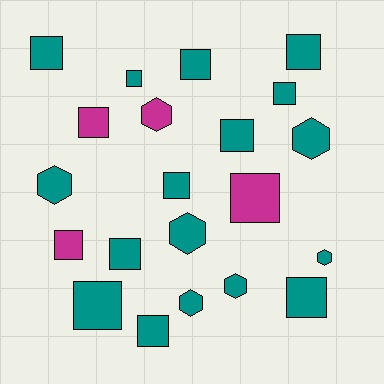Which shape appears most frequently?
Square, with 14 objects.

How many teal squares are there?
There are 11 teal squares.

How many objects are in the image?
There are 21 objects.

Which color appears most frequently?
Teal, with 17 objects.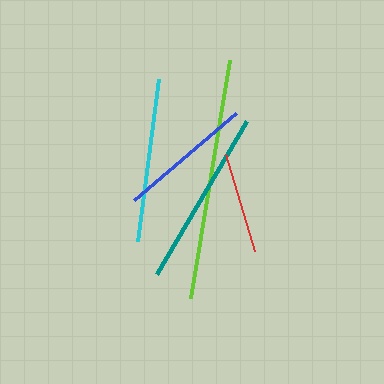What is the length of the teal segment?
The teal segment is approximately 177 pixels long.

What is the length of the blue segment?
The blue segment is approximately 134 pixels long.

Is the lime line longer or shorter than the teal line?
The lime line is longer than the teal line.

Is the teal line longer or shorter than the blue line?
The teal line is longer than the blue line.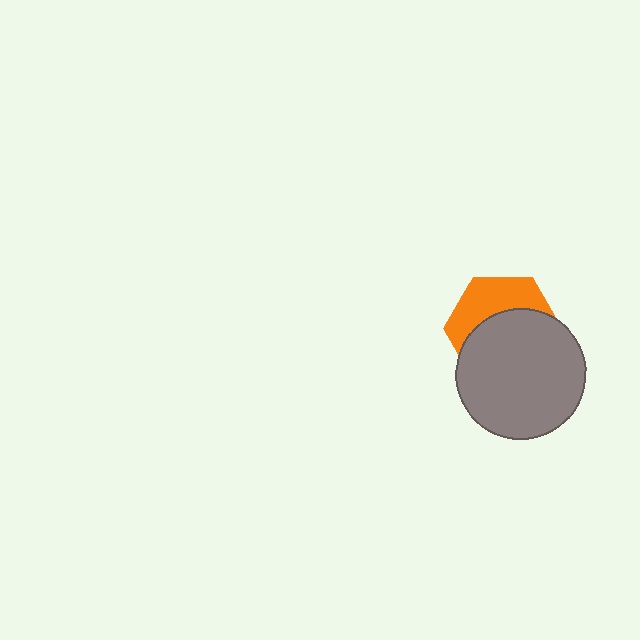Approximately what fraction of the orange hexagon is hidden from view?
Roughly 61% of the orange hexagon is hidden behind the gray circle.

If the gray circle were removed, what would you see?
You would see the complete orange hexagon.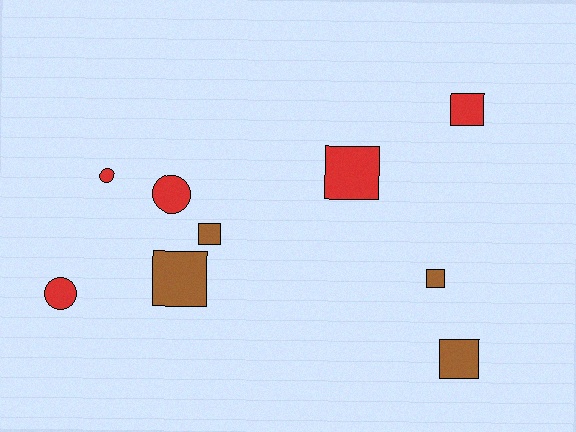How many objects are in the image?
There are 9 objects.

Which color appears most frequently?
Red, with 5 objects.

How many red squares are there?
There are 2 red squares.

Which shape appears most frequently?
Square, with 6 objects.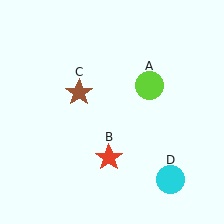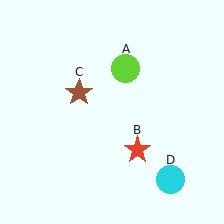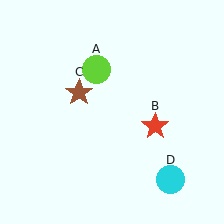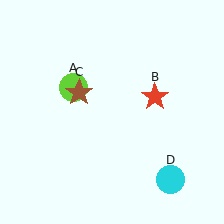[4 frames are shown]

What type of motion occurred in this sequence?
The lime circle (object A), red star (object B) rotated counterclockwise around the center of the scene.